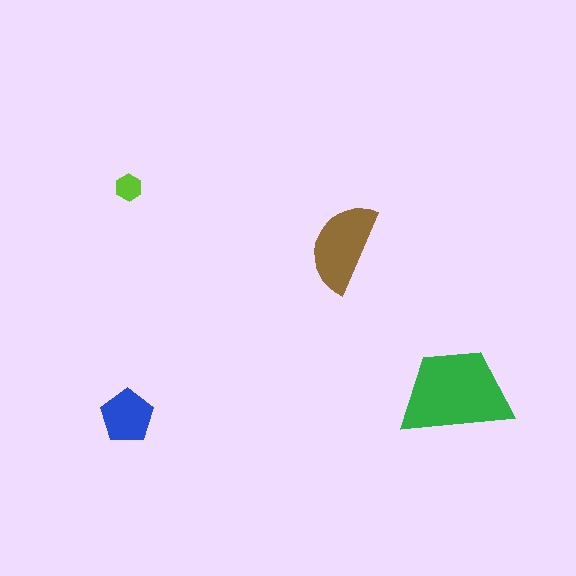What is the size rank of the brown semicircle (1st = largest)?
2nd.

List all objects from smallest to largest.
The lime hexagon, the blue pentagon, the brown semicircle, the green trapezoid.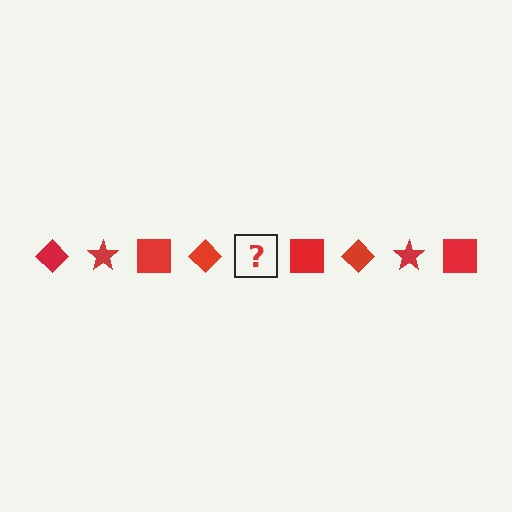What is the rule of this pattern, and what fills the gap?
The rule is that the pattern cycles through diamond, star, square shapes in red. The gap should be filled with a red star.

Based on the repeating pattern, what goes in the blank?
The blank should be a red star.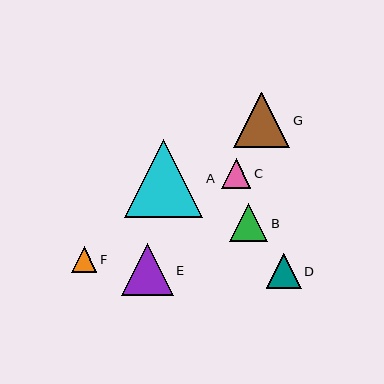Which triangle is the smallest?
Triangle F is the smallest with a size of approximately 26 pixels.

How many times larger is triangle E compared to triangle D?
Triangle E is approximately 1.5 times the size of triangle D.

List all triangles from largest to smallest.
From largest to smallest: A, G, E, B, D, C, F.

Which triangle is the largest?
Triangle A is the largest with a size of approximately 78 pixels.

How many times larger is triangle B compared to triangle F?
Triangle B is approximately 1.5 times the size of triangle F.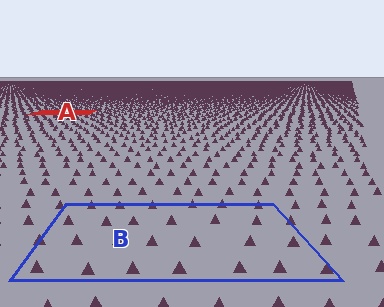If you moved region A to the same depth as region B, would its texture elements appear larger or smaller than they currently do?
They would appear larger. At a closer depth, the same texture elements are projected at a bigger on-screen size.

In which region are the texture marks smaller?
The texture marks are smaller in region A, because it is farther away.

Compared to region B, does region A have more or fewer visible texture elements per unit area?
Region A has more texture elements per unit area — they are packed more densely because it is farther away.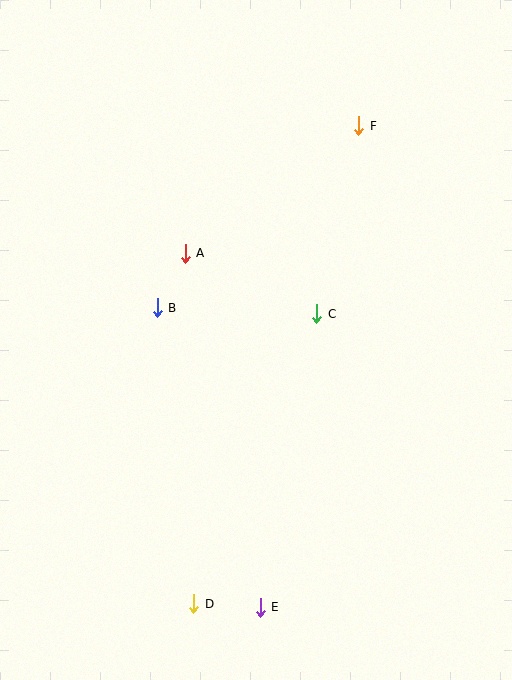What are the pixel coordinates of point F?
Point F is at (359, 126).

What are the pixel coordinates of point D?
Point D is at (194, 604).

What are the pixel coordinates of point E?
Point E is at (260, 607).